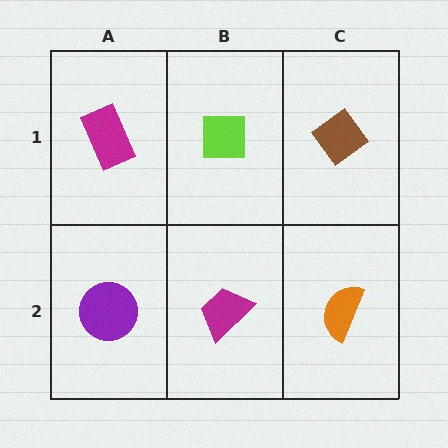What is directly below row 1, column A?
A purple circle.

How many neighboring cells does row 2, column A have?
2.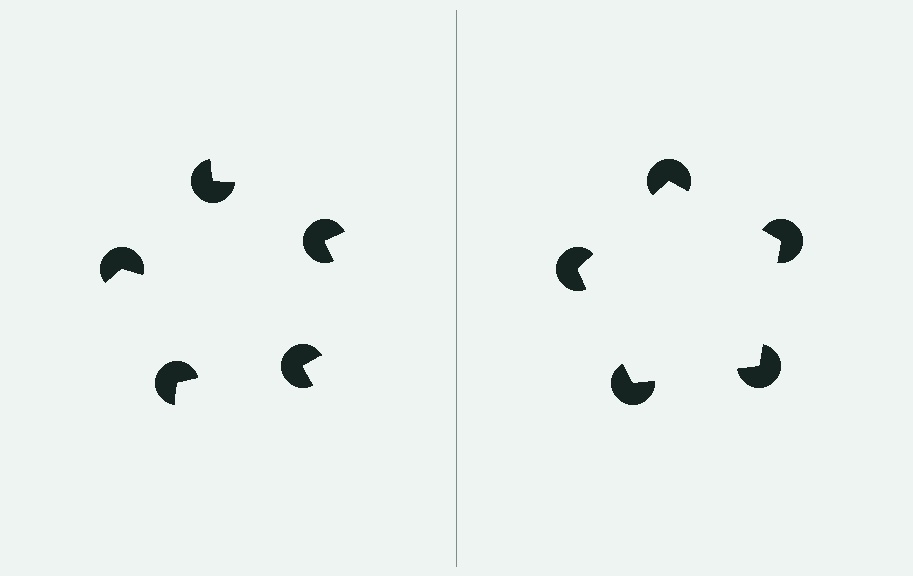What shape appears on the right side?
An illusory pentagon.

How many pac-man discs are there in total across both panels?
10 — 5 on each side.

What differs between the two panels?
The pac-man discs are positioned identically on both sides; only the wedge orientations differ. On the right they align to a pentagon; on the left they are misaligned.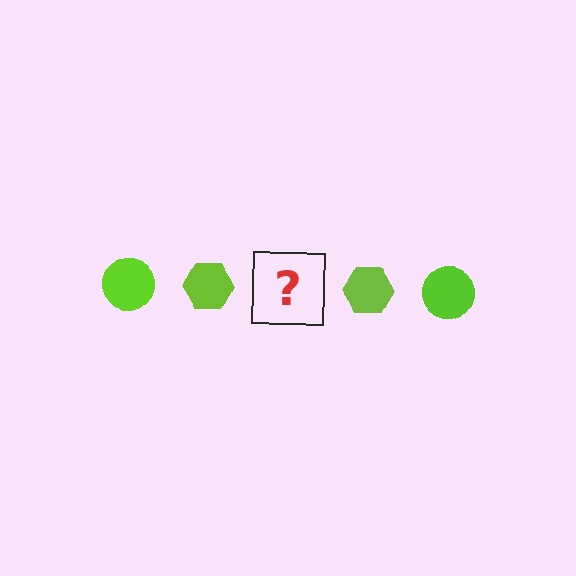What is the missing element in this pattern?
The missing element is a lime circle.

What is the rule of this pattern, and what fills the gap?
The rule is that the pattern cycles through circle, hexagon shapes in lime. The gap should be filled with a lime circle.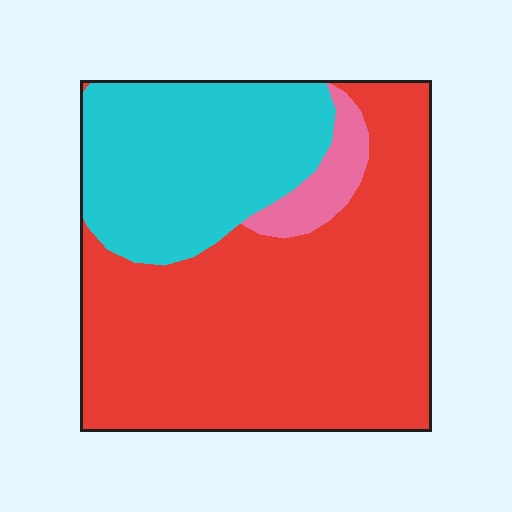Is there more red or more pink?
Red.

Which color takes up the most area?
Red, at roughly 65%.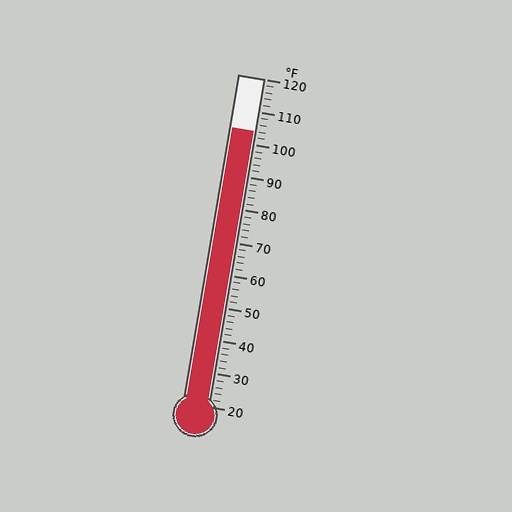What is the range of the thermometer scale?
The thermometer scale ranges from 20°F to 120°F.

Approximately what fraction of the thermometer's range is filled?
The thermometer is filled to approximately 85% of its range.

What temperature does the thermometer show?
The thermometer shows approximately 104°F.